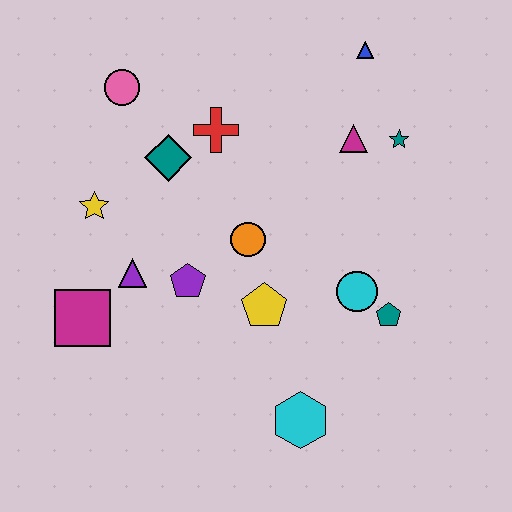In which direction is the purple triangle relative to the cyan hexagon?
The purple triangle is to the left of the cyan hexagon.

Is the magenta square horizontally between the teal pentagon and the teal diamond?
No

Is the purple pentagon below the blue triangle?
Yes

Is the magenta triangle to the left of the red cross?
No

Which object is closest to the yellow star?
The purple triangle is closest to the yellow star.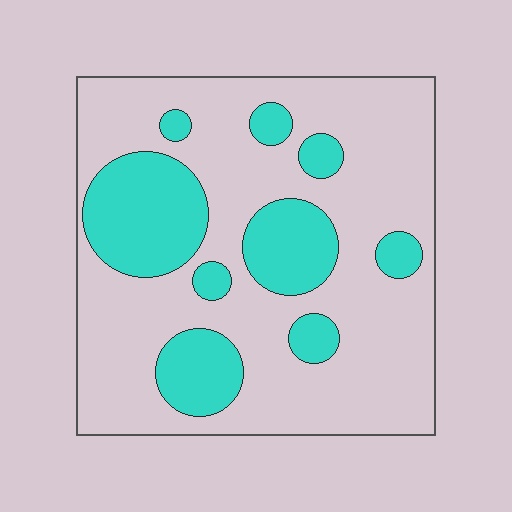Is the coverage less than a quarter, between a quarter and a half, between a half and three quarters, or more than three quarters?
Between a quarter and a half.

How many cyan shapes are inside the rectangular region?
9.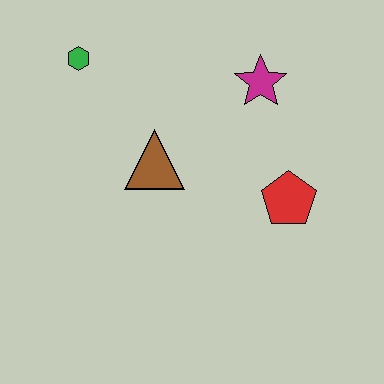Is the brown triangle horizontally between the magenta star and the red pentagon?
No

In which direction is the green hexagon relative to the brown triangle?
The green hexagon is above the brown triangle.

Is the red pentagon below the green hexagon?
Yes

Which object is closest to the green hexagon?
The brown triangle is closest to the green hexagon.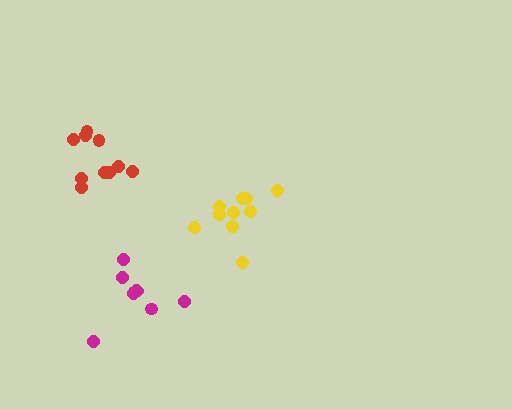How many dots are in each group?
Group 1: 10 dots, Group 2: 10 dots, Group 3: 7 dots (27 total).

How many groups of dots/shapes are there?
There are 3 groups.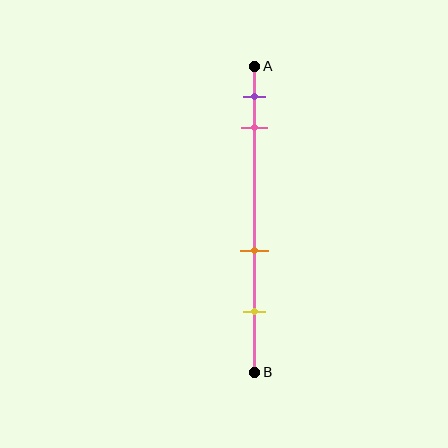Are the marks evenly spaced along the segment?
No, the marks are not evenly spaced.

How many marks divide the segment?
There are 4 marks dividing the segment.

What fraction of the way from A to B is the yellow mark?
The yellow mark is approximately 80% (0.8) of the way from A to B.